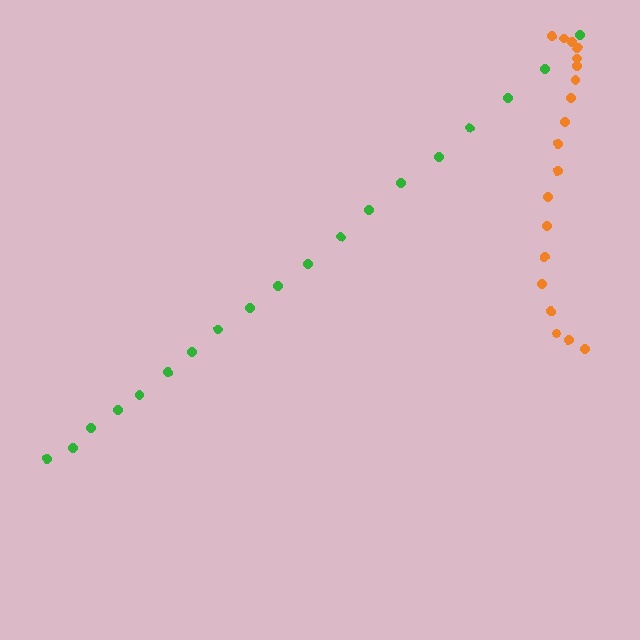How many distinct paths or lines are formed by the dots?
There are 2 distinct paths.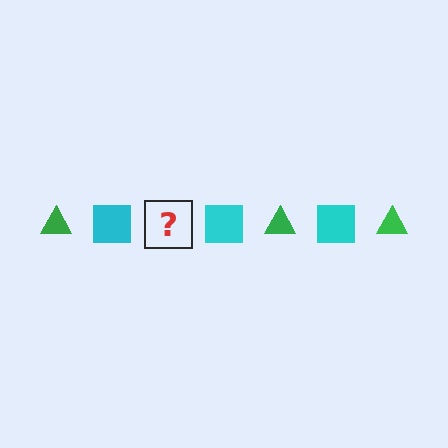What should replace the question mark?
The question mark should be replaced with a green triangle.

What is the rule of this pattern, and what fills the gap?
The rule is that the pattern alternates between green triangle and cyan square. The gap should be filled with a green triangle.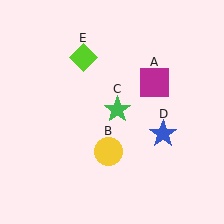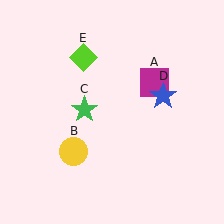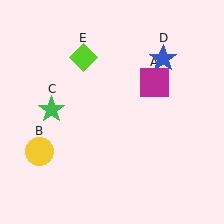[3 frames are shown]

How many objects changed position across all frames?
3 objects changed position: yellow circle (object B), green star (object C), blue star (object D).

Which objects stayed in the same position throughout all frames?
Magenta square (object A) and lime diamond (object E) remained stationary.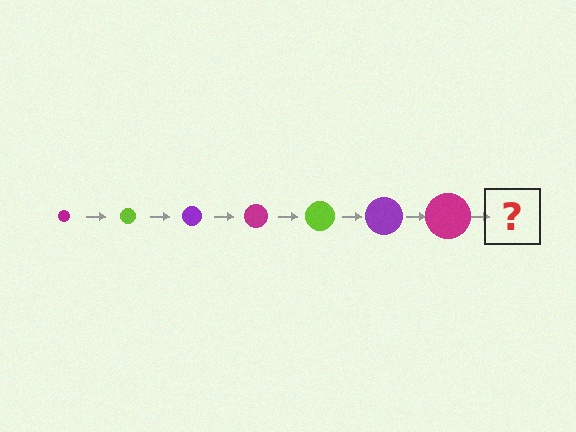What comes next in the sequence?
The next element should be a lime circle, larger than the previous one.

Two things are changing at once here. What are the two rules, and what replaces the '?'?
The two rules are that the circle grows larger each step and the color cycles through magenta, lime, and purple. The '?' should be a lime circle, larger than the previous one.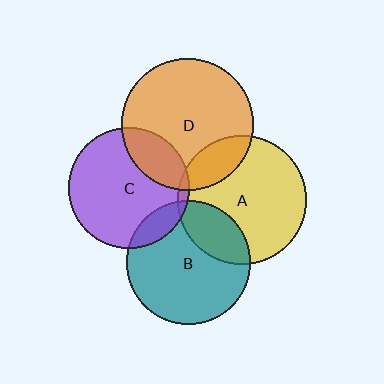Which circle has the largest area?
Circle D (orange).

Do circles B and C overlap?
Yes.